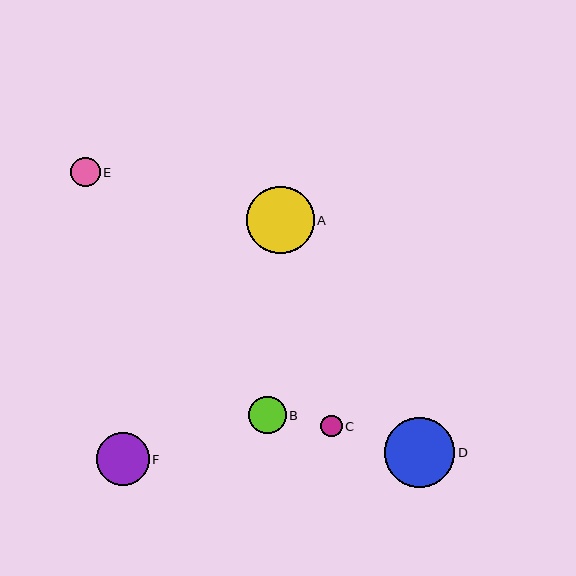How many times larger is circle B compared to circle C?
Circle B is approximately 1.8 times the size of circle C.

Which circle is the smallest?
Circle C is the smallest with a size of approximately 22 pixels.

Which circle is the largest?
Circle D is the largest with a size of approximately 70 pixels.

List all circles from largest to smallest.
From largest to smallest: D, A, F, B, E, C.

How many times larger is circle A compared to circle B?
Circle A is approximately 1.8 times the size of circle B.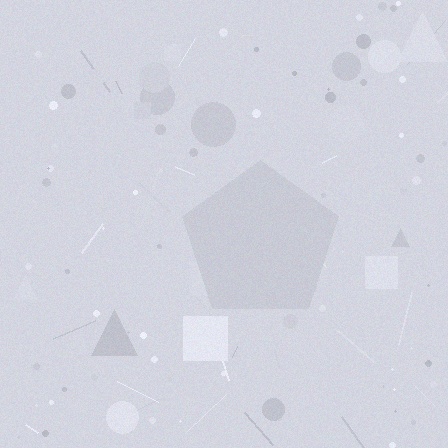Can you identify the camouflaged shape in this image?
The camouflaged shape is a pentagon.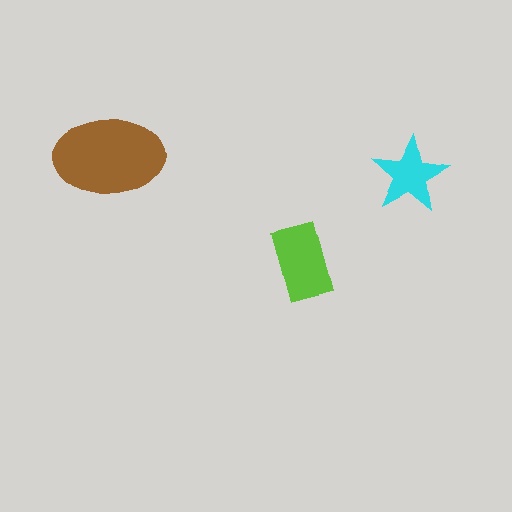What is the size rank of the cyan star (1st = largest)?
3rd.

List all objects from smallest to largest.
The cyan star, the lime rectangle, the brown ellipse.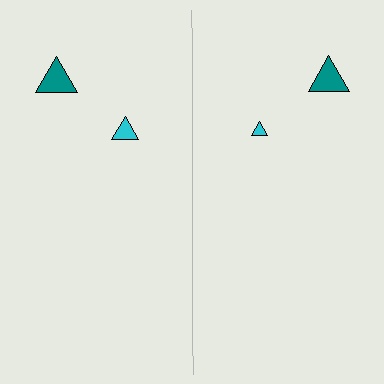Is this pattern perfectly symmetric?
No, the pattern is not perfectly symmetric. The cyan triangle on the right side has a different size than its mirror counterpart.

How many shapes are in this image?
There are 4 shapes in this image.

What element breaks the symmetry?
The cyan triangle on the right side has a different size than its mirror counterpart.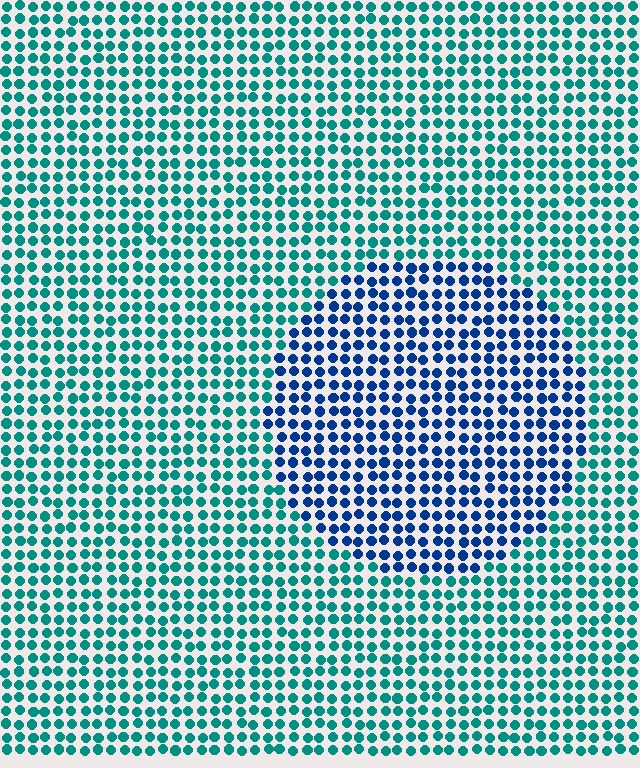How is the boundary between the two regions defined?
The boundary is defined purely by a slight shift in hue (about 43 degrees). Spacing, size, and orientation are identical on both sides.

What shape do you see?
I see a circle.